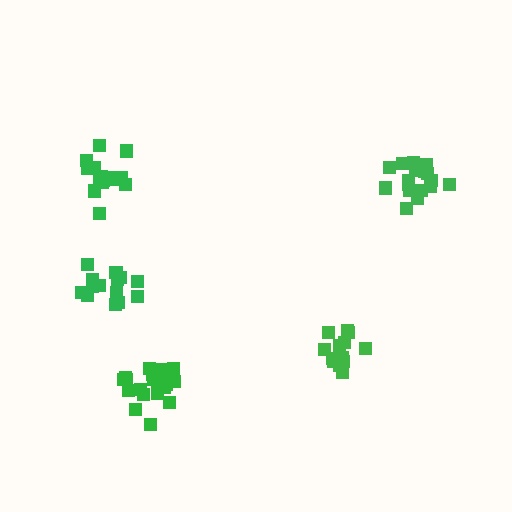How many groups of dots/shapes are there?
There are 5 groups.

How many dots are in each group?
Group 1: 15 dots, Group 2: 15 dots, Group 3: 21 dots, Group 4: 15 dots, Group 5: 18 dots (84 total).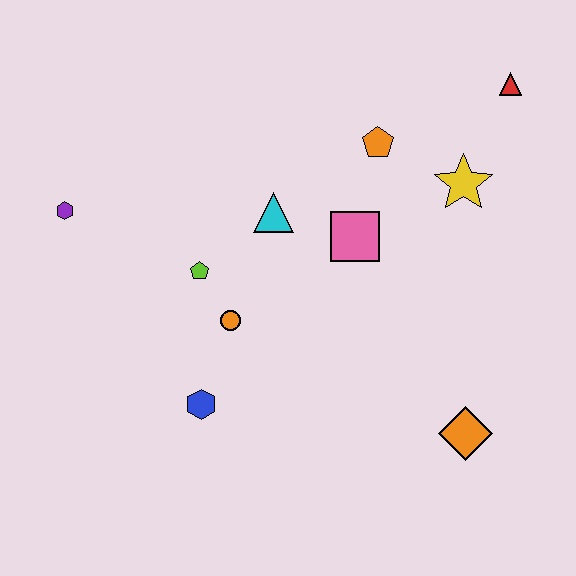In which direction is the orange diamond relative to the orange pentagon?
The orange diamond is below the orange pentagon.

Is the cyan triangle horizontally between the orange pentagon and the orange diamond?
No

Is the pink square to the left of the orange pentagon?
Yes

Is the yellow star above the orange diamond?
Yes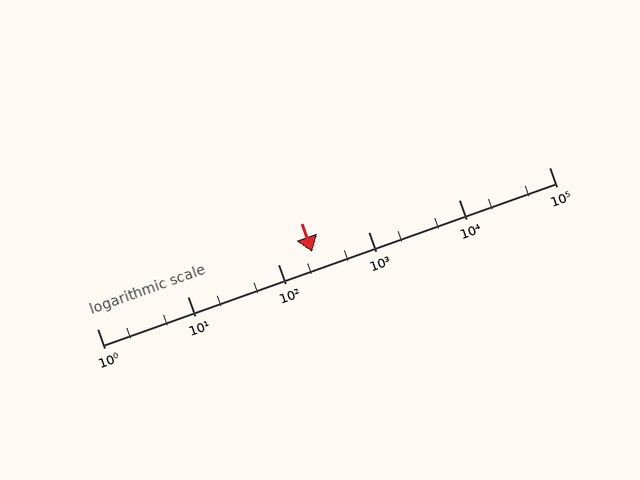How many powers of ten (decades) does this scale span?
The scale spans 5 decades, from 1 to 100000.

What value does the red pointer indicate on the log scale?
The pointer indicates approximately 240.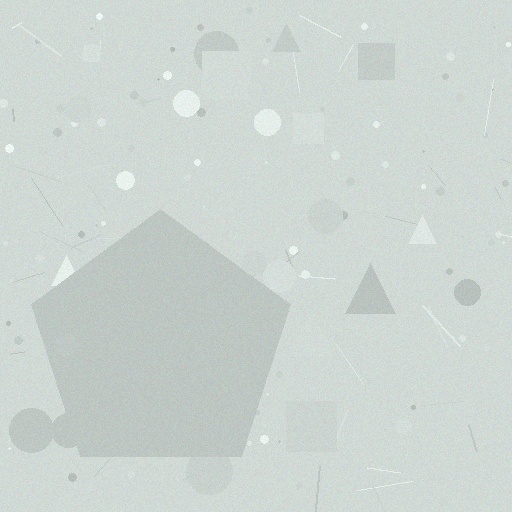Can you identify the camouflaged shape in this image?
The camouflaged shape is a pentagon.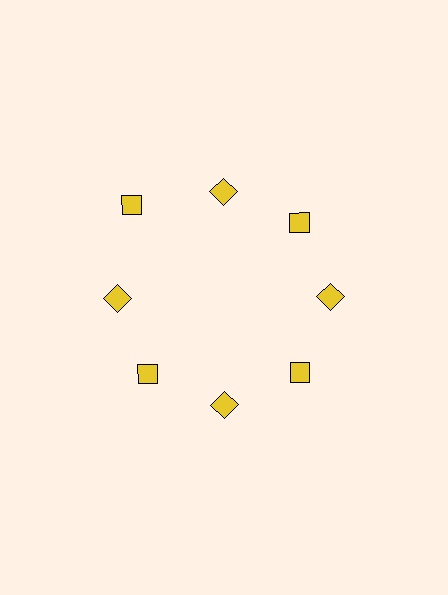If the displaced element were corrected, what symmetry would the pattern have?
It would have 8-fold rotational symmetry — the pattern would map onto itself every 45 degrees.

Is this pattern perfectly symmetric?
No. The 8 yellow diamonds are arranged in a ring, but one element near the 10 o'clock position is pushed outward from the center, breaking the 8-fold rotational symmetry.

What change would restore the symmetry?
The symmetry would be restored by moving it inward, back onto the ring so that all 8 diamonds sit at equal angles and equal distance from the center.